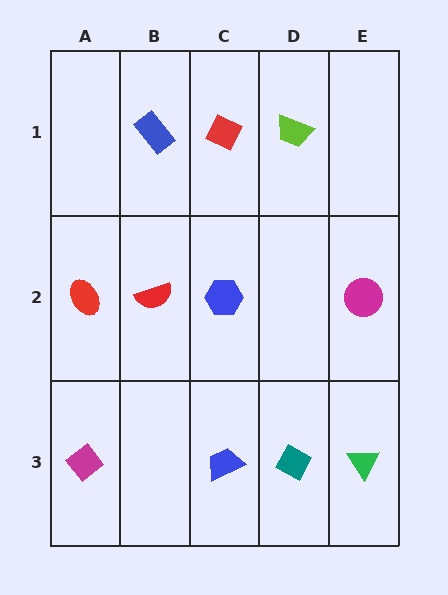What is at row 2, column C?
A blue hexagon.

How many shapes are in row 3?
4 shapes.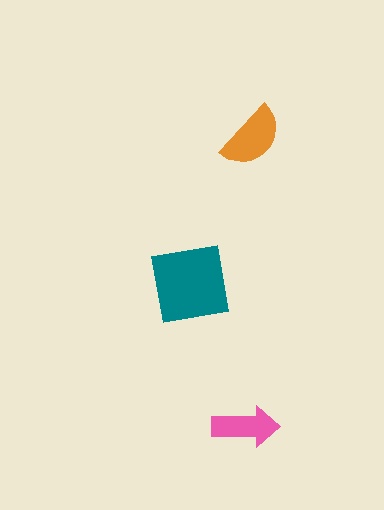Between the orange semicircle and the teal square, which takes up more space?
The teal square.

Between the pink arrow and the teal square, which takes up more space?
The teal square.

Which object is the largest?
The teal square.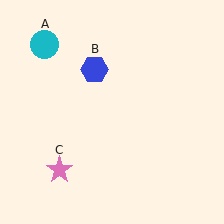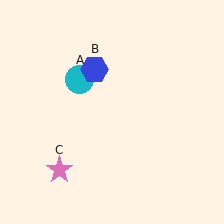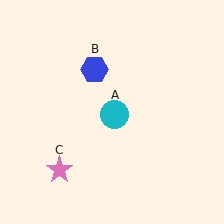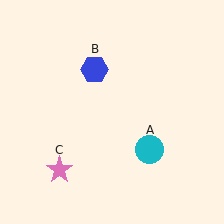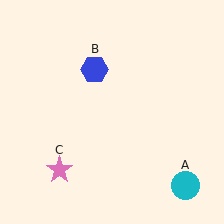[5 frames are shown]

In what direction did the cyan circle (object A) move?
The cyan circle (object A) moved down and to the right.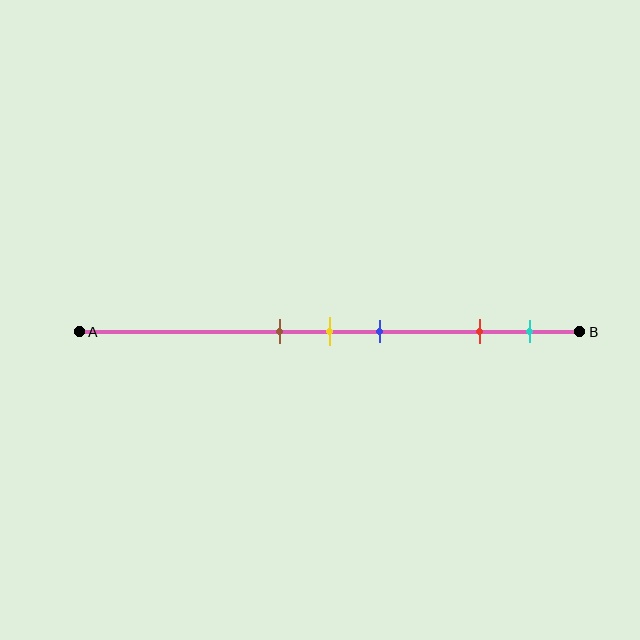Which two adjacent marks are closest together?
The brown and yellow marks are the closest adjacent pair.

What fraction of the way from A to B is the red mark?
The red mark is approximately 80% (0.8) of the way from A to B.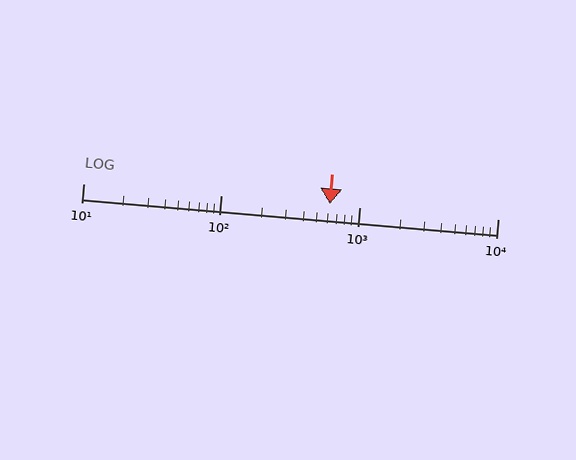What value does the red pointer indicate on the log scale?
The pointer indicates approximately 610.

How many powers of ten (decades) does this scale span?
The scale spans 3 decades, from 10 to 10000.